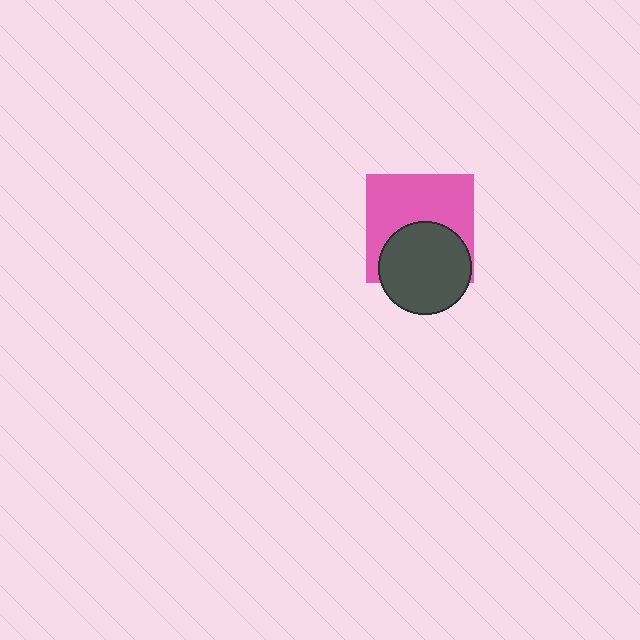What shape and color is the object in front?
The object in front is a dark gray circle.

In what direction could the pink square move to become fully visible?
The pink square could move up. That would shift it out from behind the dark gray circle entirely.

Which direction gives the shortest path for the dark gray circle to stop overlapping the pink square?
Moving down gives the shortest separation.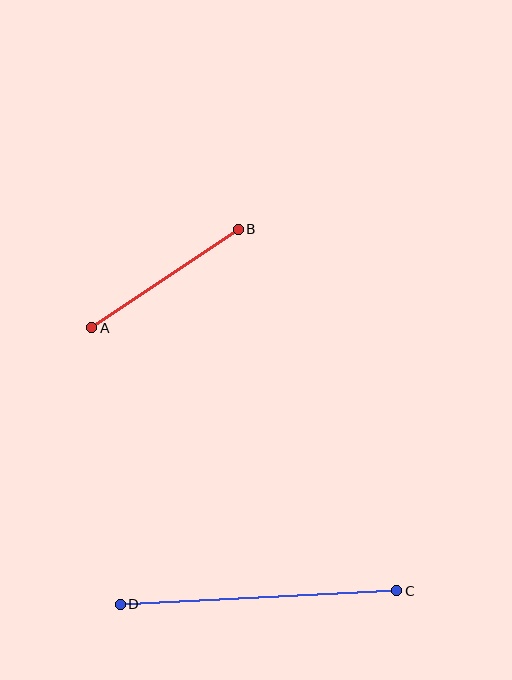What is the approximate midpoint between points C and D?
The midpoint is at approximately (258, 598) pixels.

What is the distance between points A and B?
The distance is approximately 177 pixels.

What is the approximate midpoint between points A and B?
The midpoint is at approximately (165, 279) pixels.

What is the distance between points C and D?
The distance is approximately 277 pixels.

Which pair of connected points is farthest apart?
Points C and D are farthest apart.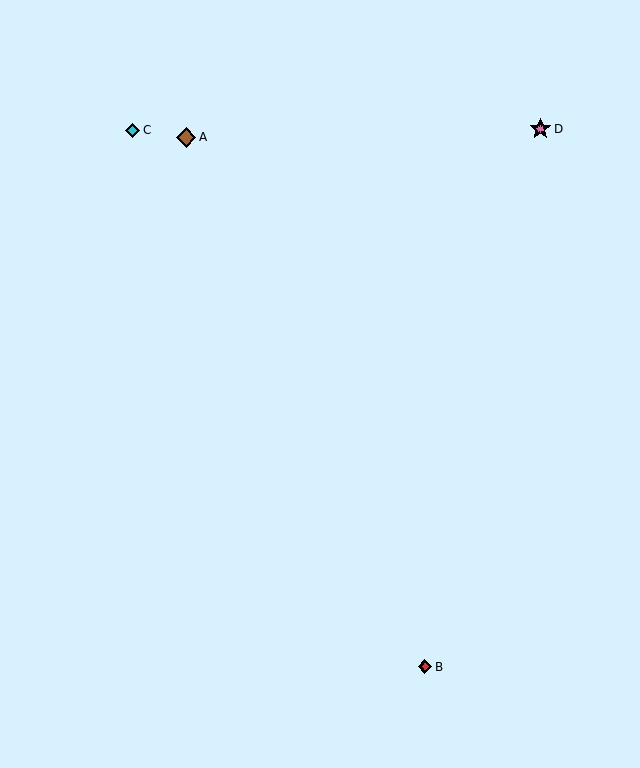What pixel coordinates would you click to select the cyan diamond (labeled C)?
Click at (132, 130) to select the cyan diamond C.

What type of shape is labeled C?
Shape C is a cyan diamond.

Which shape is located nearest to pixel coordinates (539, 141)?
The pink star (labeled D) at (540, 129) is nearest to that location.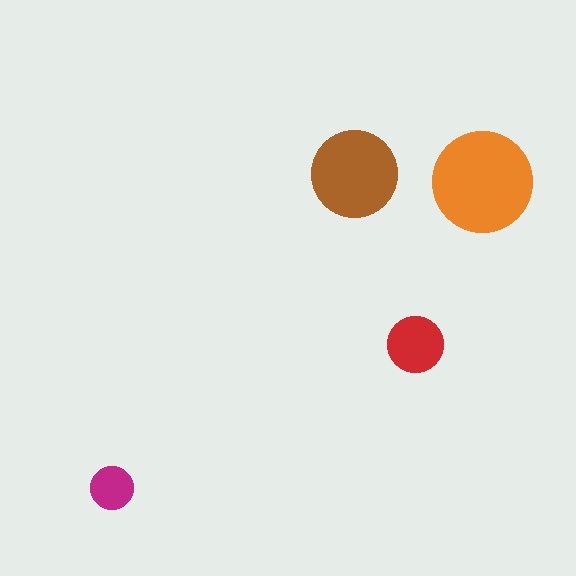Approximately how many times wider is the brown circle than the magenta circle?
About 2 times wider.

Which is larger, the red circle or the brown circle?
The brown one.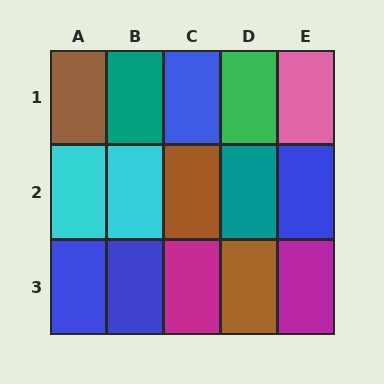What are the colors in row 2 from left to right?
Cyan, cyan, brown, teal, blue.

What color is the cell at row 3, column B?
Blue.